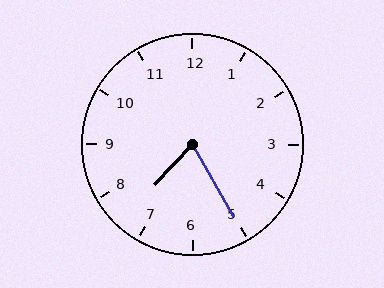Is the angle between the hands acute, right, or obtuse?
It is acute.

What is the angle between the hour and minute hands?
Approximately 72 degrees.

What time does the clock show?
7:25.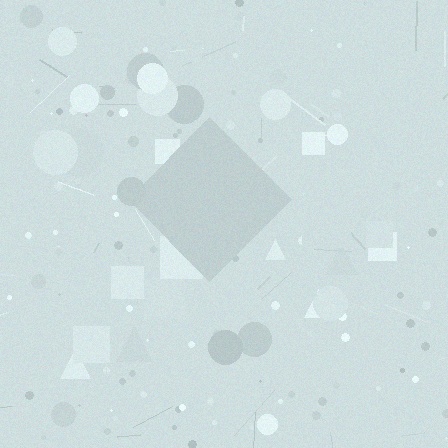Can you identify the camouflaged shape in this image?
The camouflaged shape is a diamond.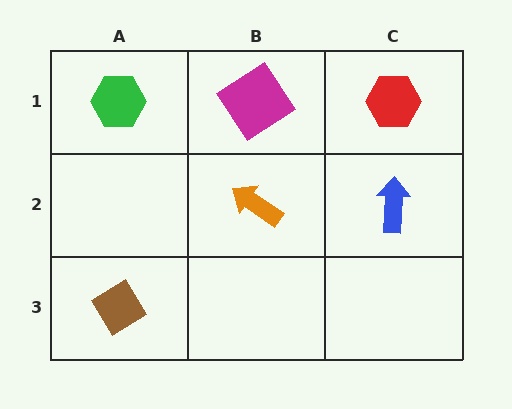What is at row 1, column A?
A green hexagon.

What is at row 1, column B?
A magenta diamond.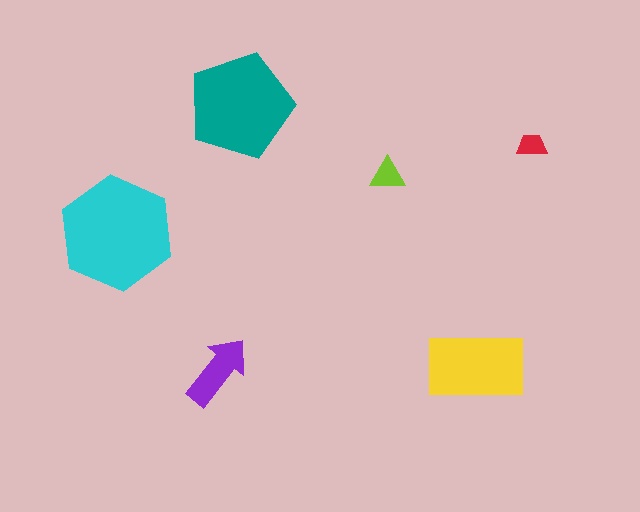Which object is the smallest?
The red trapezoid.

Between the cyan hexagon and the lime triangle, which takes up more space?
The cyan hexagon.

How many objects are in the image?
There are 6 objects in the image.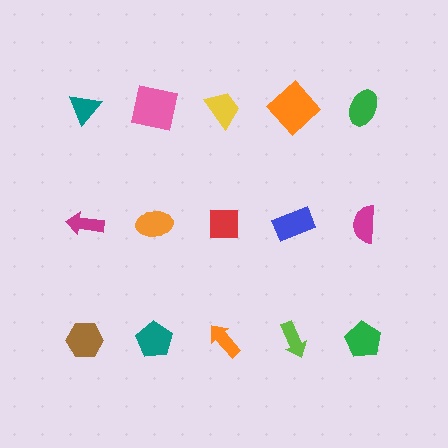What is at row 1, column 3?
A yellow trapezoid.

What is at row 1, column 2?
A pink square.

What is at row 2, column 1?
A magenta arrow.